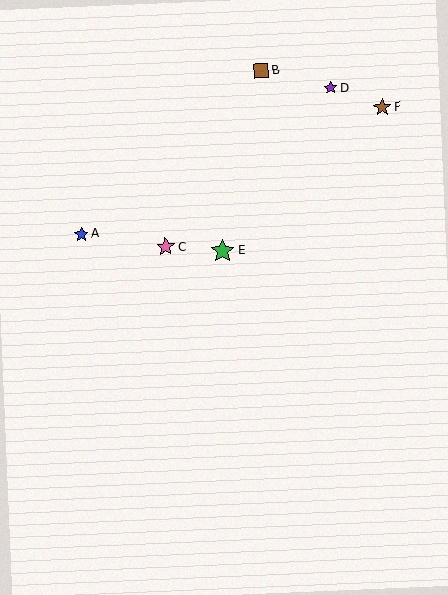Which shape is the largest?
The green star (labeled E) is the largest.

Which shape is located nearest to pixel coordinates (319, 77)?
The purple star (labeled D) at (331, 88) is nearest to that location.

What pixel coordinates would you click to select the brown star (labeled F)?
Click at (382, 107) to select the brown star F.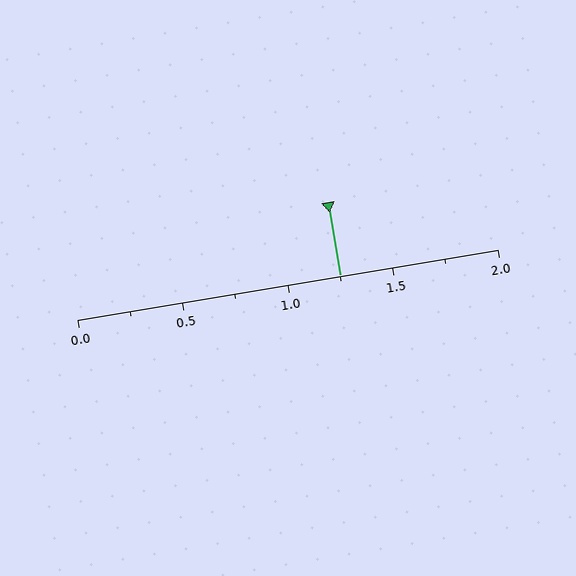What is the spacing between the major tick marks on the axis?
The major ticks are spaced 0.5 apart.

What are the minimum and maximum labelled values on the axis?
The axis runs from 0.0 to 2.0.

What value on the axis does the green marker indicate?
The marker indicates approximately 1.25.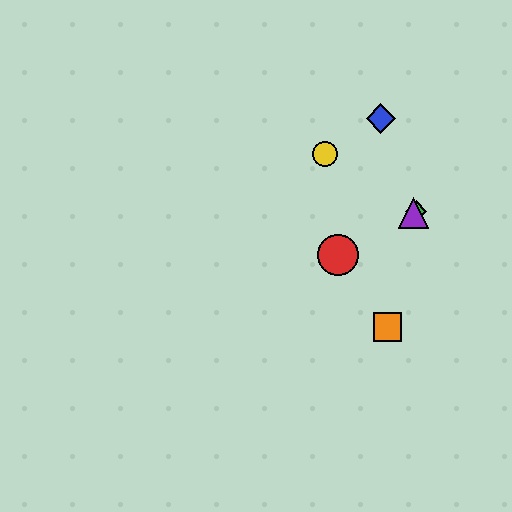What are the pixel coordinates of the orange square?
The orange square is at (387, 327).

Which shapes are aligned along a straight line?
The red circle, the green diamond, the purple triangle are aligned along a straight line.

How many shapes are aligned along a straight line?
3 shapes (the red circle, the green diamond, the purple triangle) are aligned along a straight line.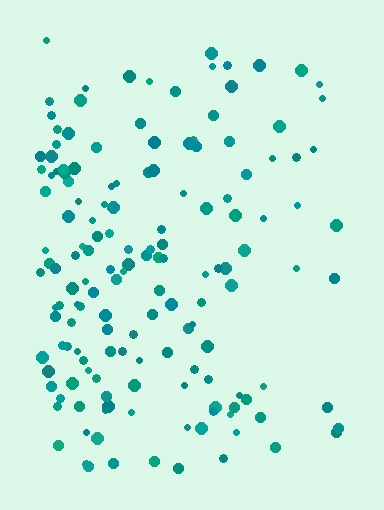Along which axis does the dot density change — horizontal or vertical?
Horizontal.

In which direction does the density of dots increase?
From right to left, with the left side densest.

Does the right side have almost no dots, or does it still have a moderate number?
Still a moderate number, just noticeably fewer than the left.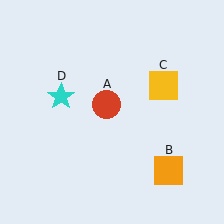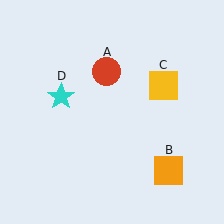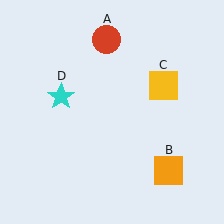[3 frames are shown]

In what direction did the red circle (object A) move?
The red circle (object A) moved up.